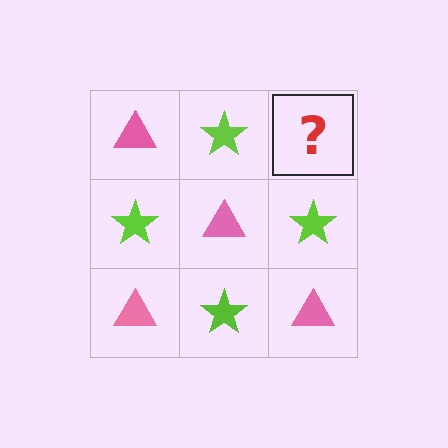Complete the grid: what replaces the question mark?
The question mark should be replaced with a pink triangle.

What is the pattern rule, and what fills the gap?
The rule is that it alternates pink triangle and lime star in a checkerboard pattern. The gap should be filled with a pink triangle.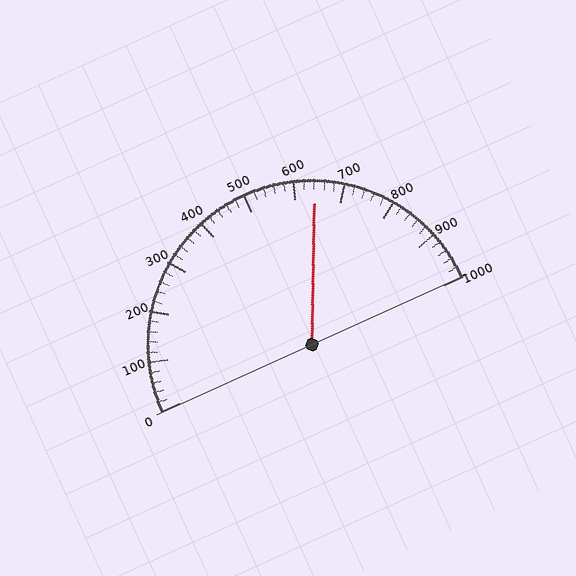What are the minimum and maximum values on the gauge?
The gauge ranges from 0 to 1000.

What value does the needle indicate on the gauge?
The needle indicates approximately 640.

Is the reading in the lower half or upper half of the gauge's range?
The reading is in the upper half of the range (0 to 1000).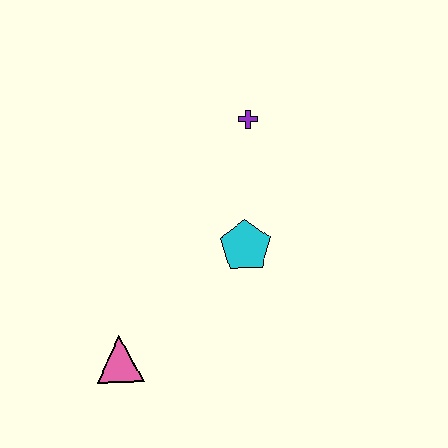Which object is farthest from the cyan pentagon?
The pink triangle is farthest from the cyan pentagon.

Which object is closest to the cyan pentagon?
The purple cross is closest to the cyan pentagon.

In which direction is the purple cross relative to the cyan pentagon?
The purple cross is above the cyan pentagon.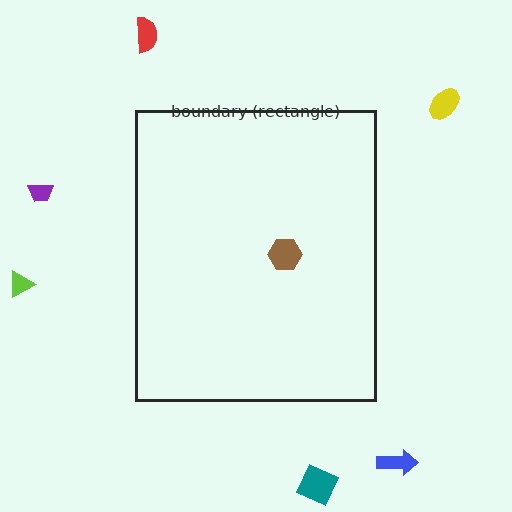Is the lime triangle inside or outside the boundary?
Outside.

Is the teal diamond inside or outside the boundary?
Outside.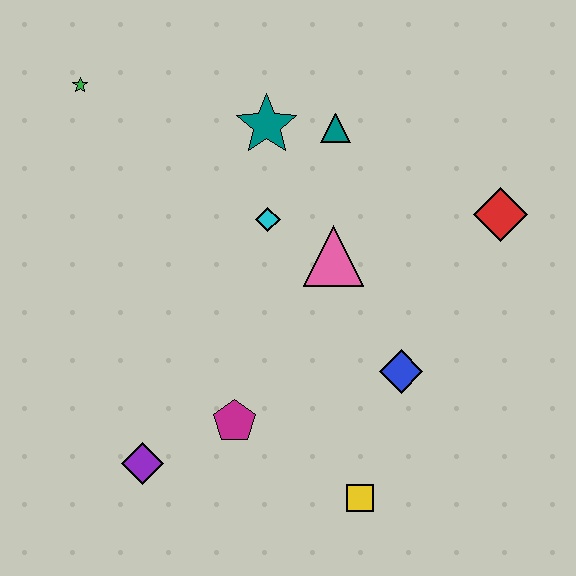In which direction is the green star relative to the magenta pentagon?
The green star is above the magenta pentagon.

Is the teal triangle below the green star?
Yes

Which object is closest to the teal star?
The teal triangle is closest to the teal star.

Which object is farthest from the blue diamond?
The green star is farthest from the blue diamond.